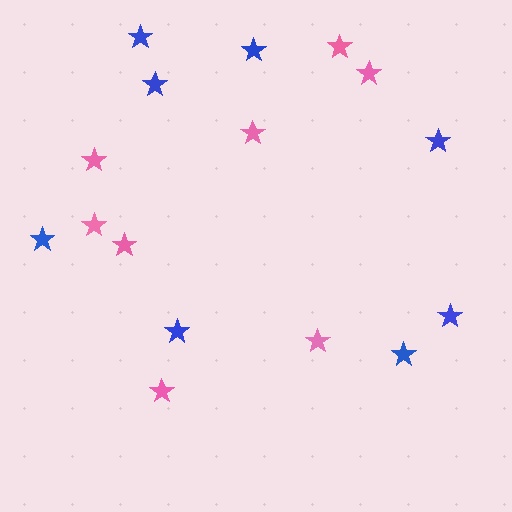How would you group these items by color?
There are 2 groups: one group of pink stars (8) and one group of blue stars (8).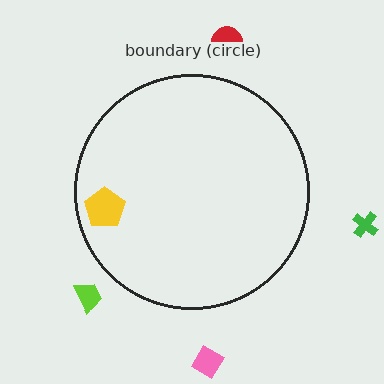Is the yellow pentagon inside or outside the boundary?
Inside.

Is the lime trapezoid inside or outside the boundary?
Outside.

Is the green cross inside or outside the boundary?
Outside.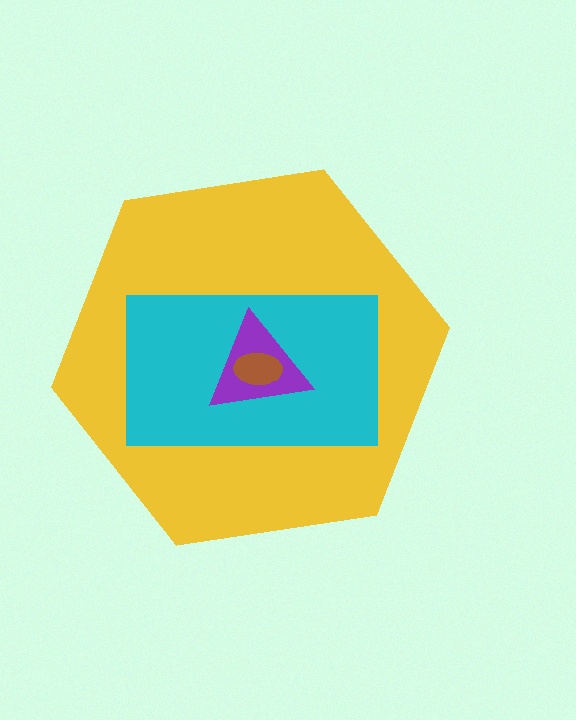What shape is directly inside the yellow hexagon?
The cyan rectangle.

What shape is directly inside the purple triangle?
The brown ellipse.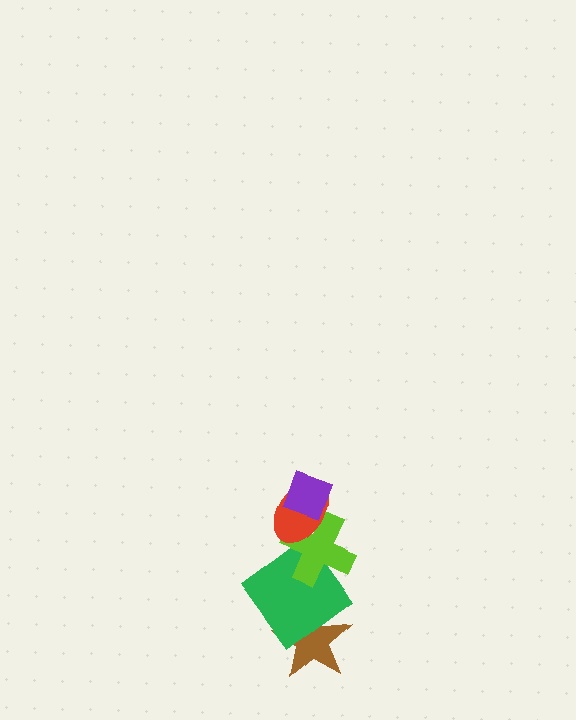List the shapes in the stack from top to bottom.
From top to bottom: the purple diamond, the red ellipse, the lime cross, the green diamond, the brown star.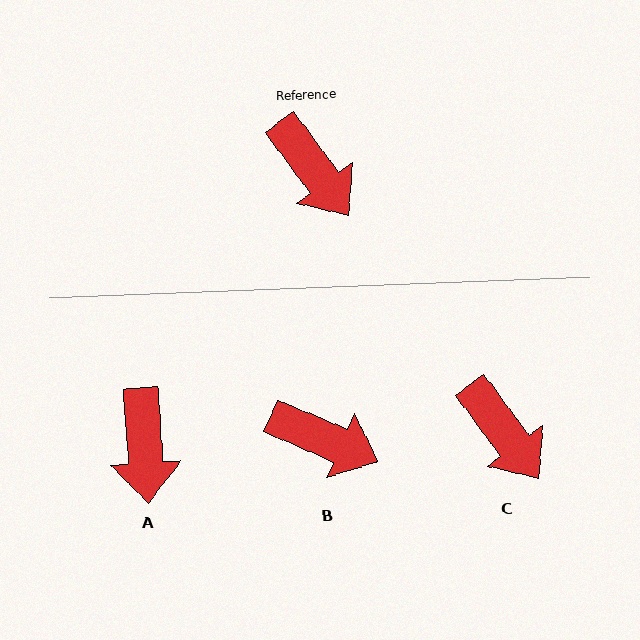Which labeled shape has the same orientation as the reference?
C.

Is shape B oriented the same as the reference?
No, it is off by about 30 degrees.